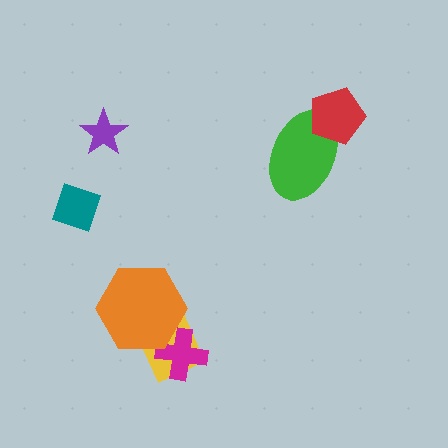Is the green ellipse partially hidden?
Yes, it is partially covered by another shape.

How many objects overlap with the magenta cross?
2 objects overlap with the magenta cross.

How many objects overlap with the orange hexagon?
2 objects overlap with the orange hexagon.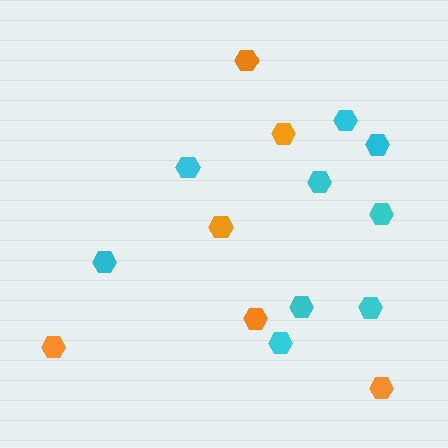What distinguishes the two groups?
There are 2 groups: one group of cyan hexagons (9) and one group of orange hexagons (6).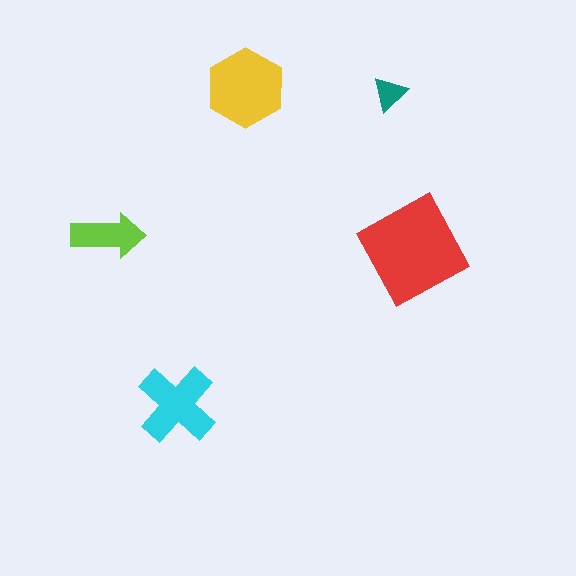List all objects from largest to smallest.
The red square, the yellow hexagon, the cyan cross, the lime arrow, the teal triangle.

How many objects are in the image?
There are 5 objects in the image.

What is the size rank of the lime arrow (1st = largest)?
4th.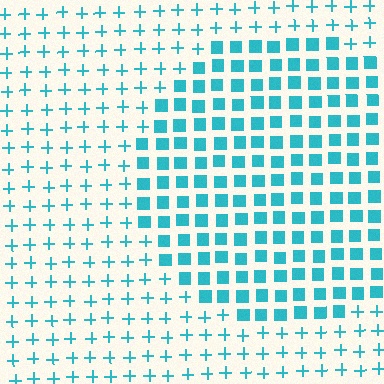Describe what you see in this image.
The image is filled with small cyan elements arranged in a uniform grid. A circle-shaped region contains squares, while the surrounding area contains plus signs. The boundary is defined purely by the change in element shape.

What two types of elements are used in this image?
The image uses squares inside the circle region and plus signs outside it.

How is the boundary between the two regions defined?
The boundary is defined by a change in element shape: squares inside vs. plus signs outside. All elements share the same color and spacing.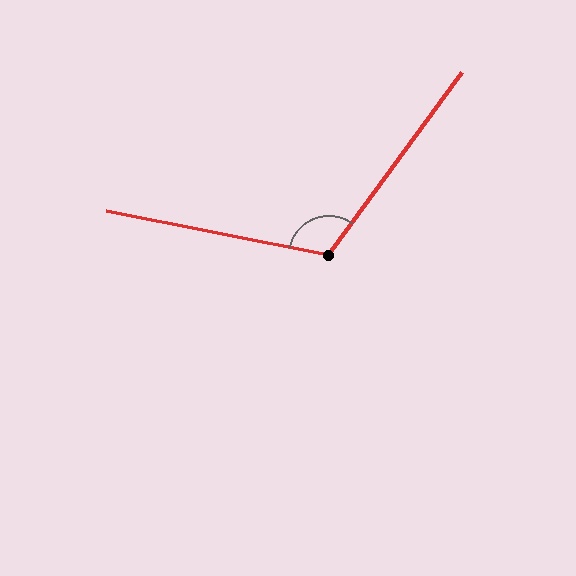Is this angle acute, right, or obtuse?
It is obtuse.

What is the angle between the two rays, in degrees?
Approximately 115 degrees.